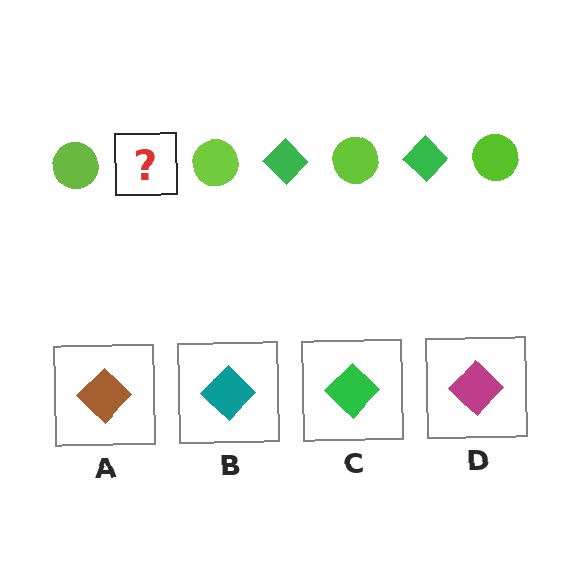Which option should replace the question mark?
Option C.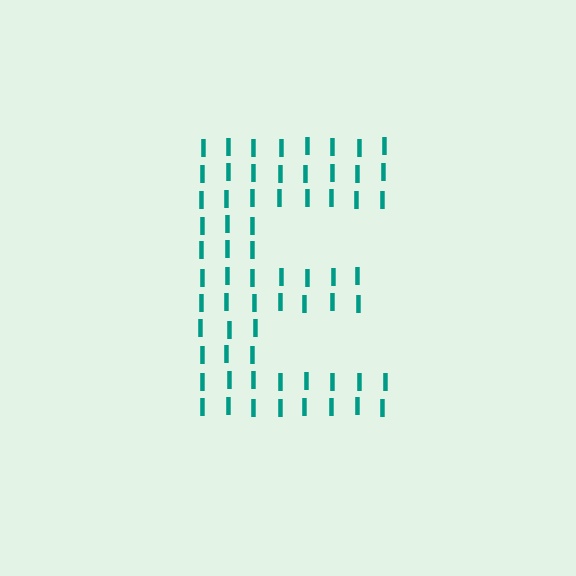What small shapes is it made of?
It is made of small letter I's.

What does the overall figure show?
The overall figure shows the letter E.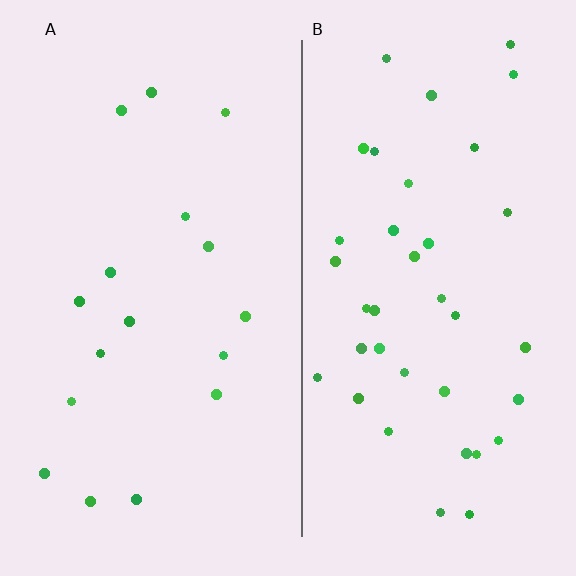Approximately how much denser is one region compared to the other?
Approximately 2.2× — region B over region A.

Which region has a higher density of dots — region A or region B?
B (the right).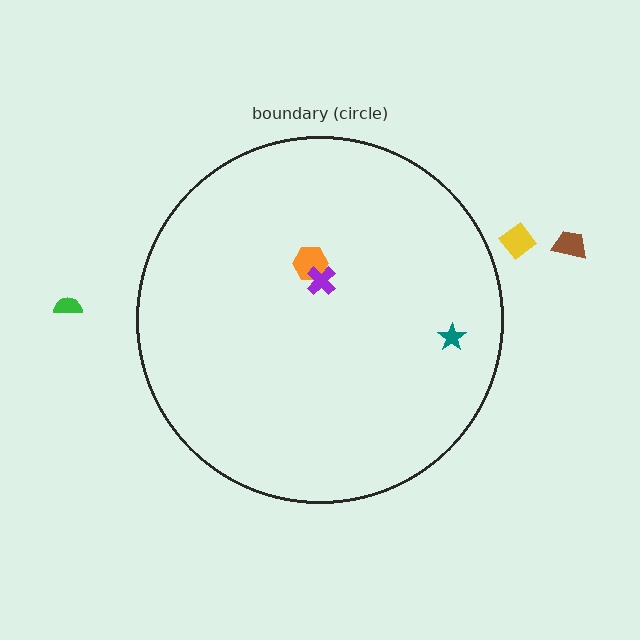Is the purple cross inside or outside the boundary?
Inside.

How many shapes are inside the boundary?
3 inside, 3 outside.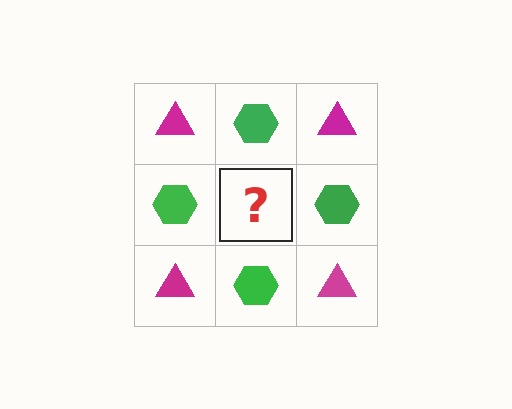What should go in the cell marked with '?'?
The missing cell should contain a magenta triangle.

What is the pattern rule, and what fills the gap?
The rule is that it alternates magenta triangle and green hexagon in a checkerboard pattern. The gap should be filled with a magenta triangle.